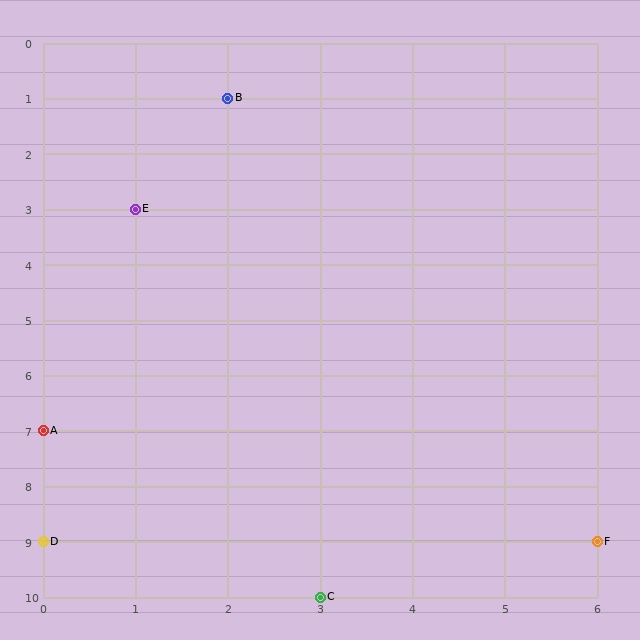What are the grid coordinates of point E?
Point E is at grid coordinates (1, 3).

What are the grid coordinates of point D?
Point D is at grid coordinates (0, 9).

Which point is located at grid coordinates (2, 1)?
Point B is at (2, 1).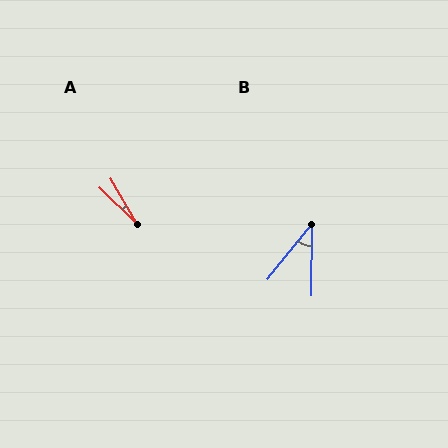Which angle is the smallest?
A, at approximately 17 degrees.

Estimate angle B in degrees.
Approximately 38 degrees.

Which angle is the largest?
B, at approximately 38 degrees.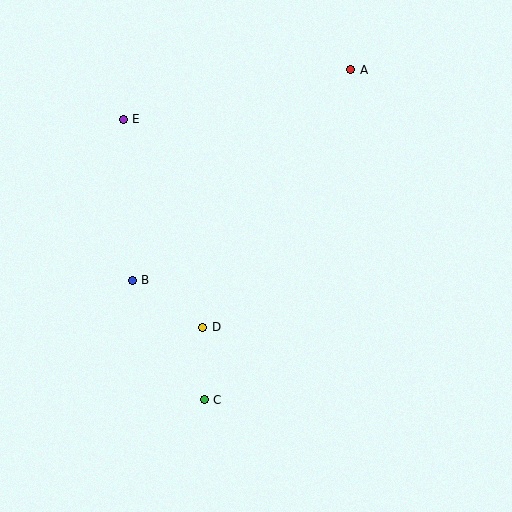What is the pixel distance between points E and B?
The distance between E and B is 162 pixels.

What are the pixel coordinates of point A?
Point A is at (351, 70).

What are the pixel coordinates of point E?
Point E is at (123, 119).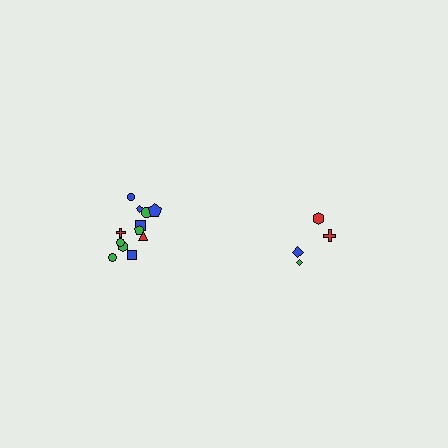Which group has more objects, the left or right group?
The left group.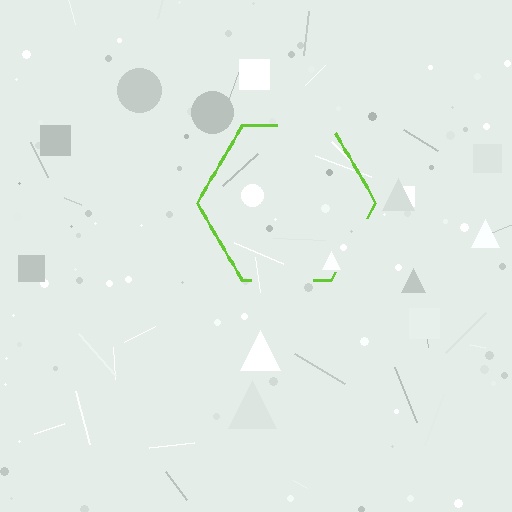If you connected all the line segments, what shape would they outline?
They would outline a hexagon.